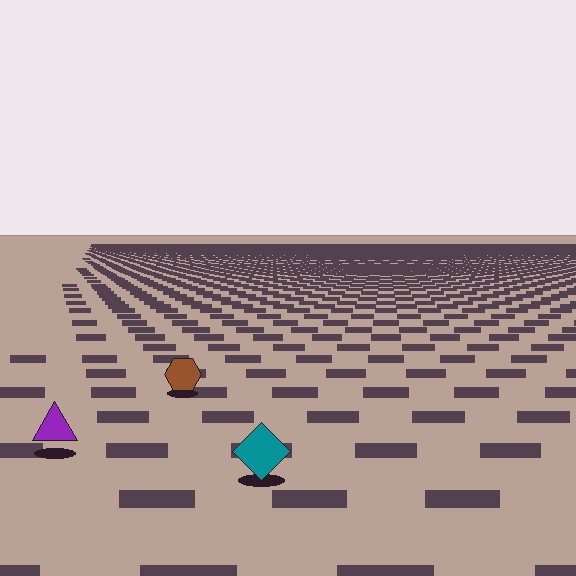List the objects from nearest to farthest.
From nearest to farthest: the teal diamond, the purple triangle, the brown hexagon.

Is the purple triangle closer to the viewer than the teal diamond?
No. The teal diamond is closer — you can tell from the texture gradient: the ground texture is coarser near it.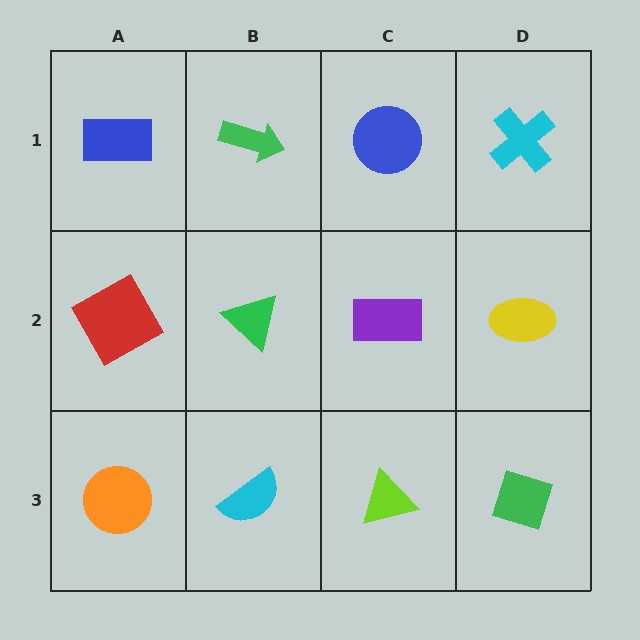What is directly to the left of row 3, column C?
A cyan semicircle.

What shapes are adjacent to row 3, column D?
A yellow ellipse (row 2, column D), a lime triangle (row 3, column C).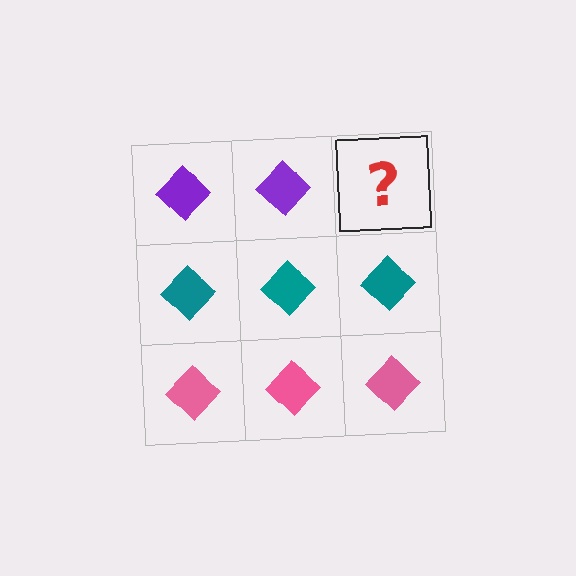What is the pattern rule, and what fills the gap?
The rule is that each row has a consistent color. The gap should be filled with a purple diamond.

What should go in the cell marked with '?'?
The missing cell should contain a purple diamond.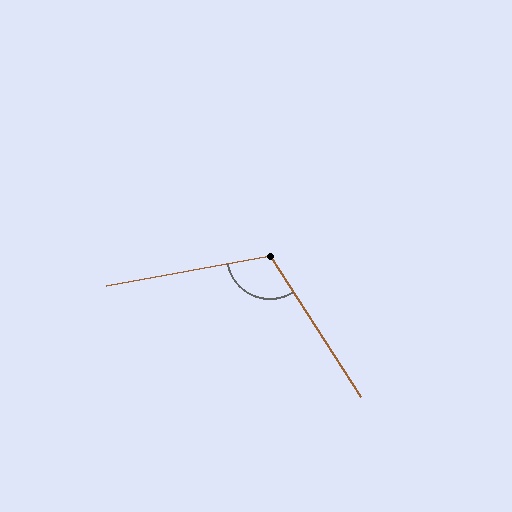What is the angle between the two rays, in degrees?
Approximately 112 degrees.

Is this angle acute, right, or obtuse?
It is obtuse.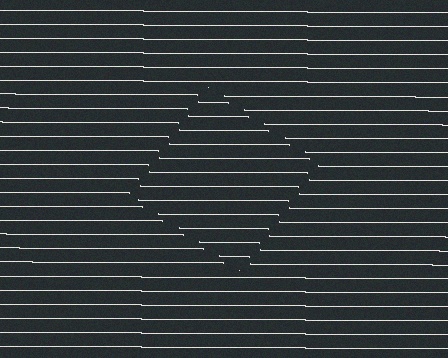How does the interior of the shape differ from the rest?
The interior of the shape contains the same grating, shifted by half a period — the contour is defined by the phase discontinuity where line-ends from the inner and outer gratings abut.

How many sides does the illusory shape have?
4 sides — the line-ends trace a square.